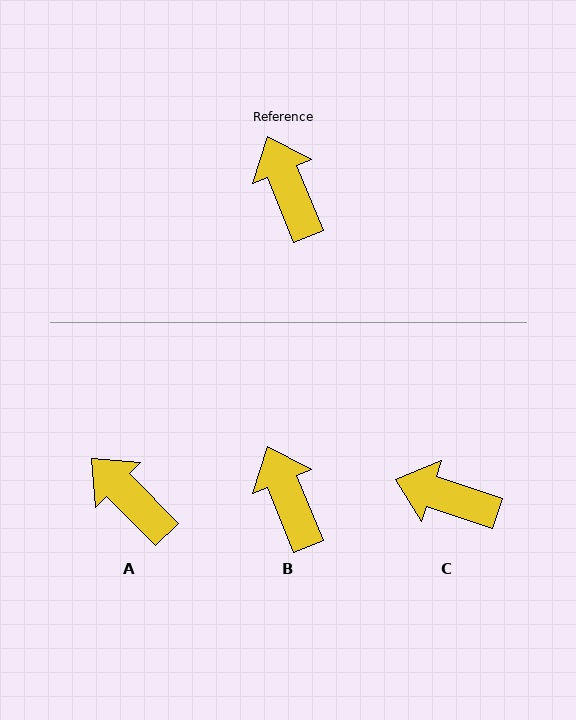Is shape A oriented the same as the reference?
No, it is off by about 23 degrees.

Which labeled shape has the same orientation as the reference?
B.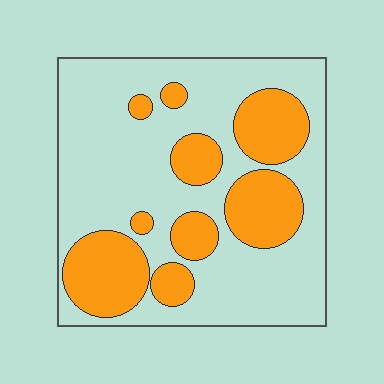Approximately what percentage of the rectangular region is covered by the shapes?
Approximately 30%.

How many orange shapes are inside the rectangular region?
9.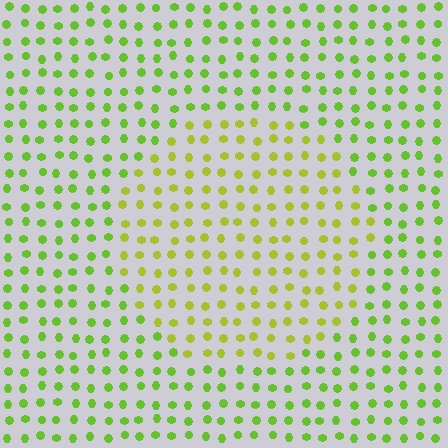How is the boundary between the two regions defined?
The boundary is defined purely by a slight shift in hue (about 26 degrees). Spacing, size, and orientation are identical on both sides.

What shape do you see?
I see a circle.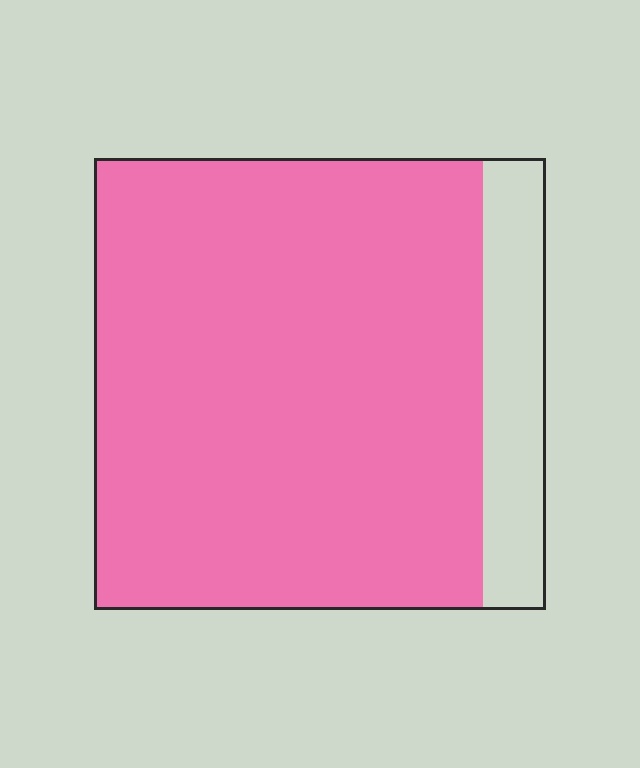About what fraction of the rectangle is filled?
About seven eighths (7/8).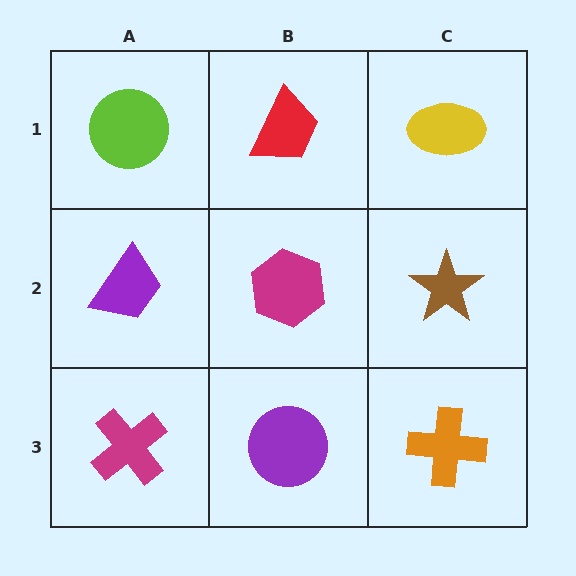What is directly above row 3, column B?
A magenta hexagon.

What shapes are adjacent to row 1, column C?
A brown star (row 2, column C), a red trapezoid (row 1, column B).